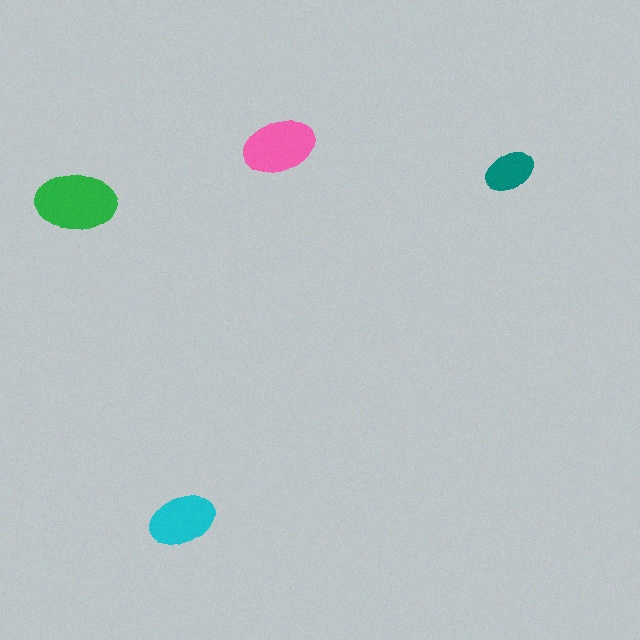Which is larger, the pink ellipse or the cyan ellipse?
The pink one.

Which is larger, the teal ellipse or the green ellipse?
The green one.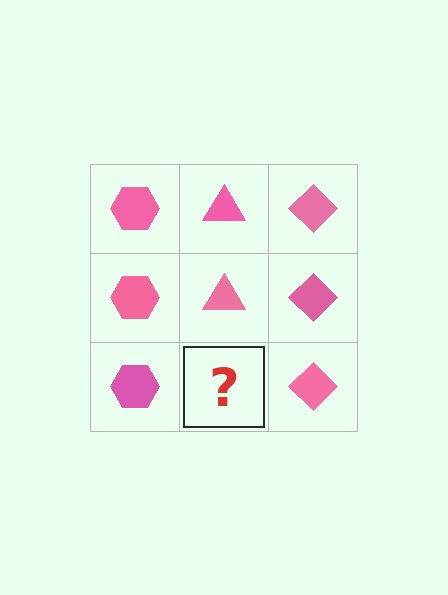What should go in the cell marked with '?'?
The missing cell should contain a pink triangle.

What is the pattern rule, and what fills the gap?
The rule is that each column has a consistent shape. The gap should be filled with a pink triangle.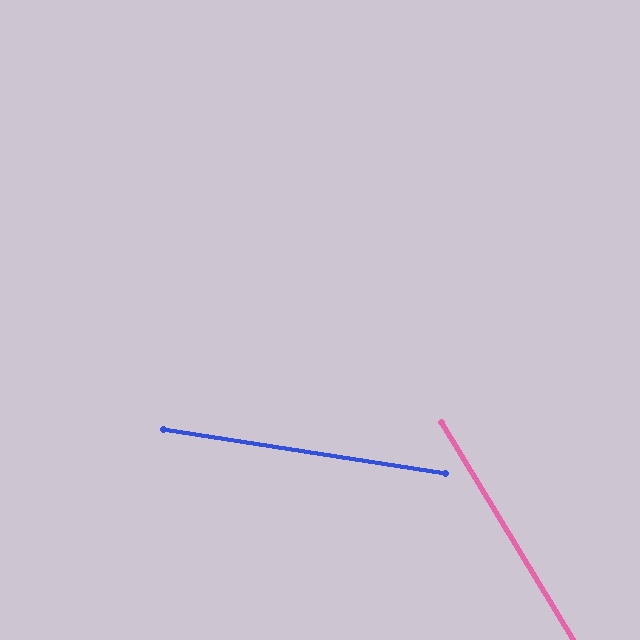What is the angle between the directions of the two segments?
Approximately 50 degrees.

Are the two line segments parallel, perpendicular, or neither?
Neither parallel nor perpendicular — they differ by about 50°.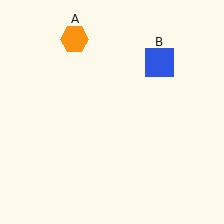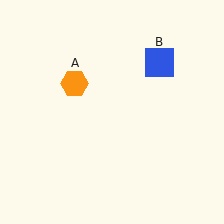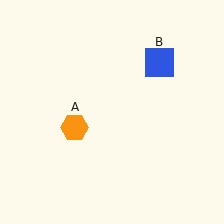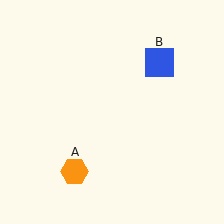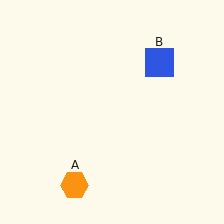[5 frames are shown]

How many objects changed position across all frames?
1 object changed position: orange hexagon (object A).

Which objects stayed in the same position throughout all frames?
Blue square (object B) remained stationary.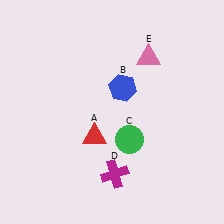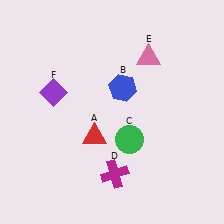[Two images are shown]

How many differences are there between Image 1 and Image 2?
There is 1 difference between the two images.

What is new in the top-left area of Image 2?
A purple diamond (F) was added in the top-left area of Image 2.